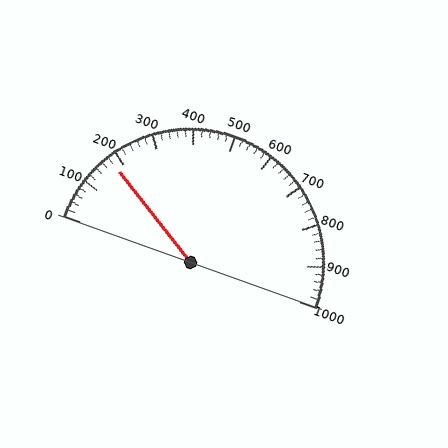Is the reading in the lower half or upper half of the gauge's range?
The reading is in the lower half of the range (0 to 1000).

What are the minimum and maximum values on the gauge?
The gauge ranges from 0 to 1000.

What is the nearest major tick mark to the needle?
The nearest major tick mark is 200.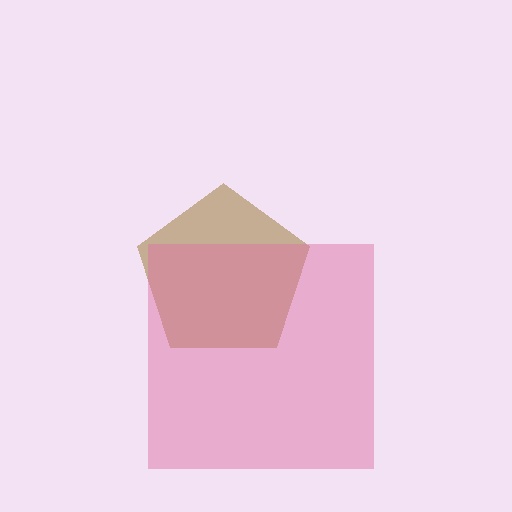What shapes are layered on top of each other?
The layered shapes are: a brown pentagon, a pink square.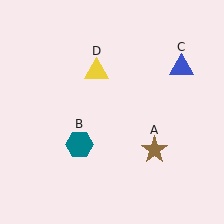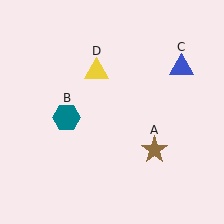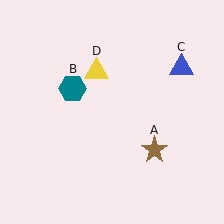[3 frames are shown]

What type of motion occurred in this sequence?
The teal hexagon (object B) rotated clockwise around the center of the scene.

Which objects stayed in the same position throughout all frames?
Brown star (object A) and blue triangle (object C) and yellow triangle (object D) remained stationary.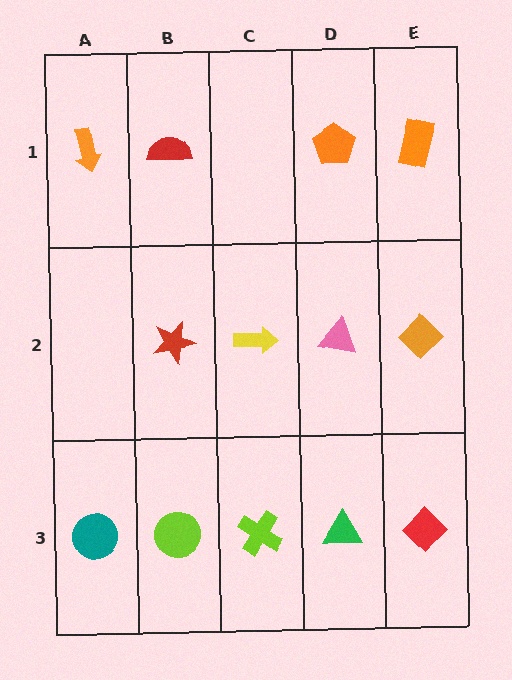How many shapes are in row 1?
4 shapes.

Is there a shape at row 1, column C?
No, that cell is empty.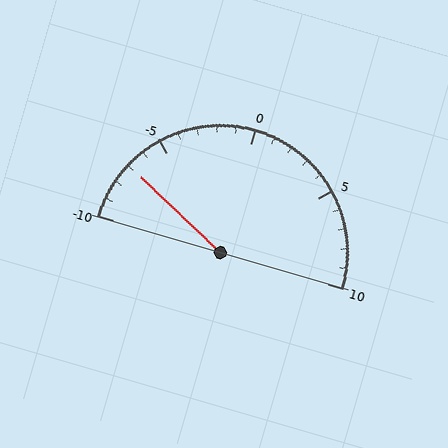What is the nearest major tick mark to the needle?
The nearest major tick mark is -5.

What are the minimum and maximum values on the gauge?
The gauge ranges from -10 to 10.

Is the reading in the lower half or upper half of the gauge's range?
The reading is in the lower half of the range (-10 to 10).